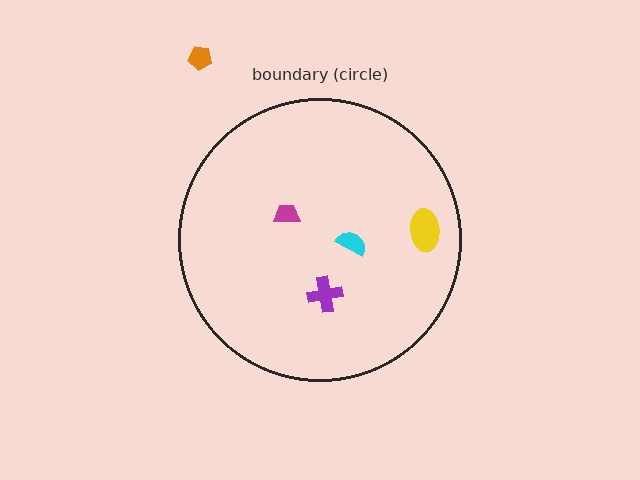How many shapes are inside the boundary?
4 inside, 1 outside.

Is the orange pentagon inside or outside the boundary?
Outside.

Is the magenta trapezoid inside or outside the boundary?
Inside.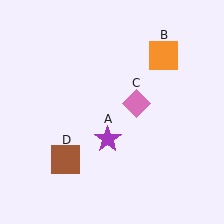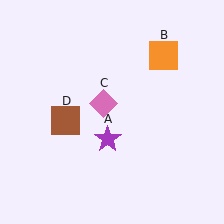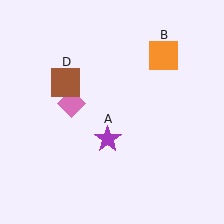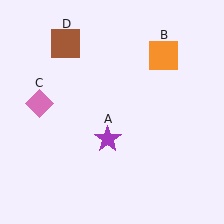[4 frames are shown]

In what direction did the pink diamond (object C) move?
The pink diamond (object C) moved left.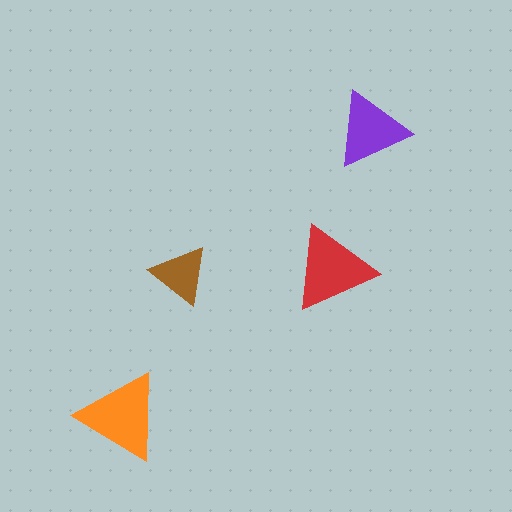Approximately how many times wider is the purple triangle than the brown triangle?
About 1.5 times wider.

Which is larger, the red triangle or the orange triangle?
The orange one.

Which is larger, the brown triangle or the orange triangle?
The orange one.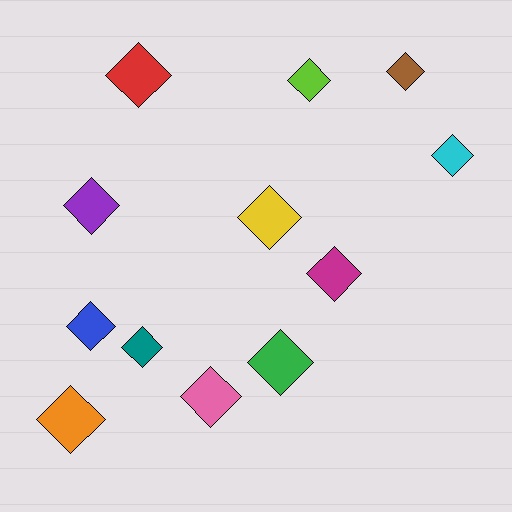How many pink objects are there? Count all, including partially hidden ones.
There is 1 pink object.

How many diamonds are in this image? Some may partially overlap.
There are 12 diamonds.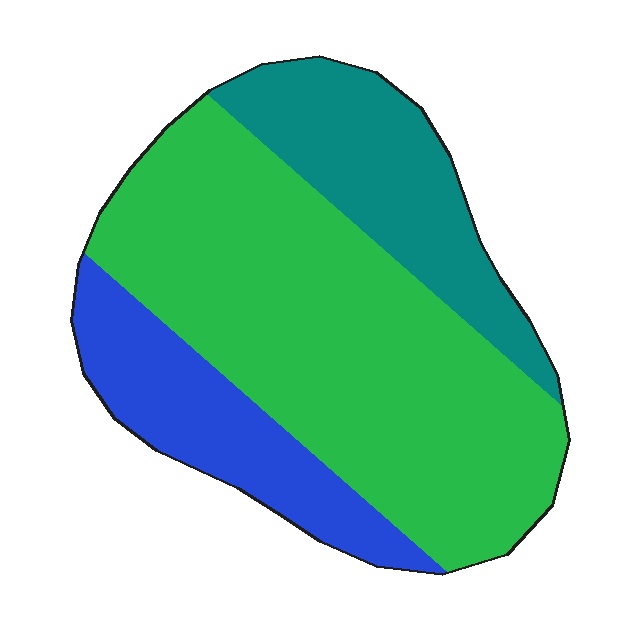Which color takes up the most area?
Green, at roughly 60%.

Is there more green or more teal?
Green.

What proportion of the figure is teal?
Teal covers around 20% of the figure.